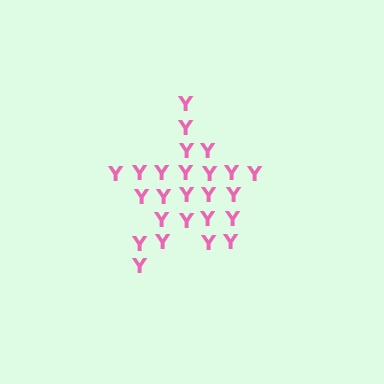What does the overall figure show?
The overall figure shows a star.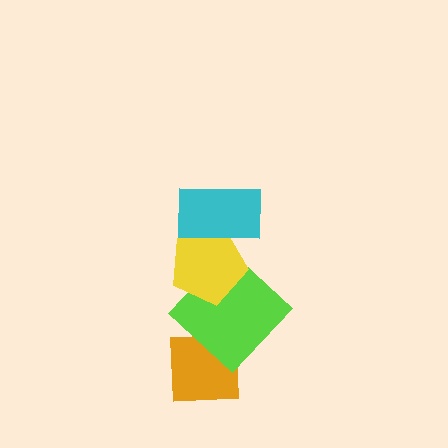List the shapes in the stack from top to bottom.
From top to bottom: the cyan rectangle, the yellow pentagon, the lime diamond, the orange square.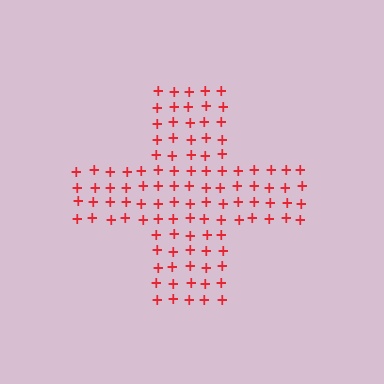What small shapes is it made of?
It is made of small plus signs.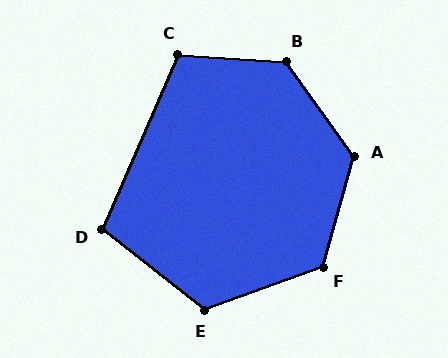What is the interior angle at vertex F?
Approximately 126 degrees (obtuse).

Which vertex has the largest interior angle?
B, at approximately 130 degrees.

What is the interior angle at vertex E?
Approximately 122 degrees (obtuse).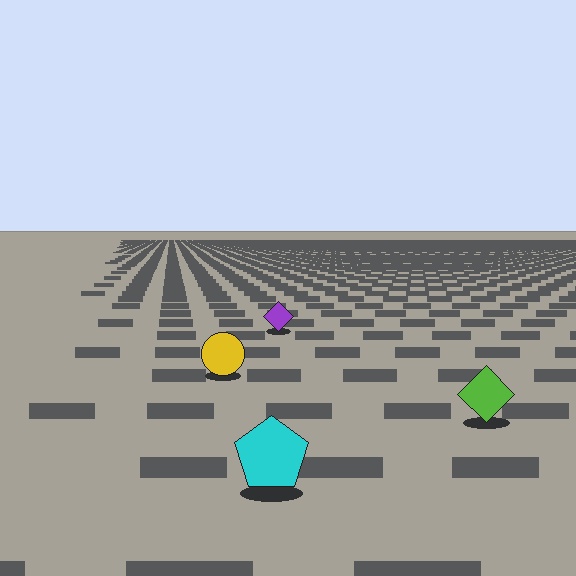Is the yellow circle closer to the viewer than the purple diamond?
Yes. The yellow circle is closer — you can tell from the texture gradient: the ground texture is coarser near it.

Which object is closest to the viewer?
The cyan pentagon is closest. The texture marks near it are larger and more spread out.